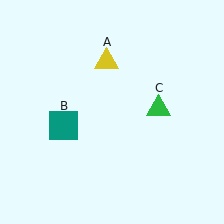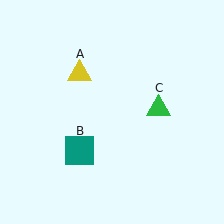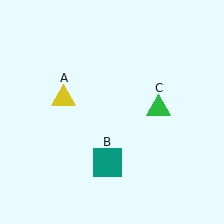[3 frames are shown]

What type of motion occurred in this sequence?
The yellow triangle (object A), teal square (object B) rotated counterclockwise around the center of the scene.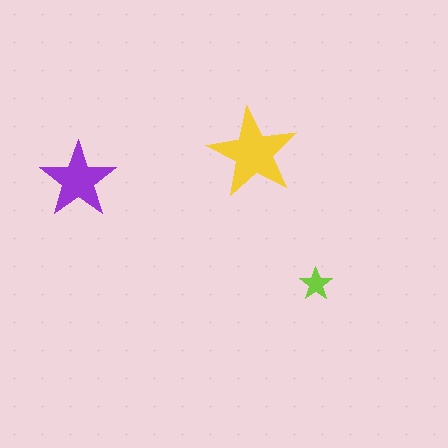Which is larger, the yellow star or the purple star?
The yellow one.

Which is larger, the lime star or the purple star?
The purple one.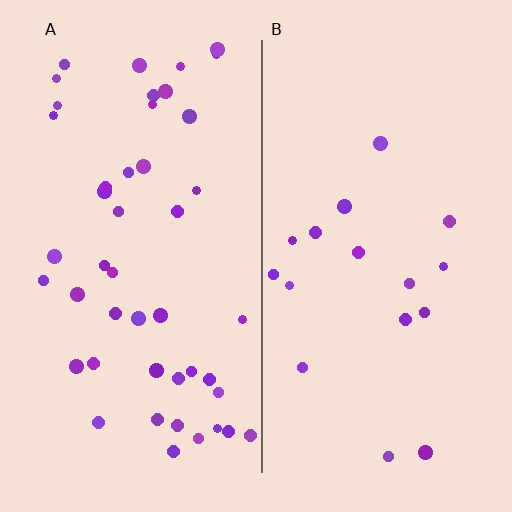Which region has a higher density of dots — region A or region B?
A (the left).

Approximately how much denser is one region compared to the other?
Approximately 2.7× — region A over region B.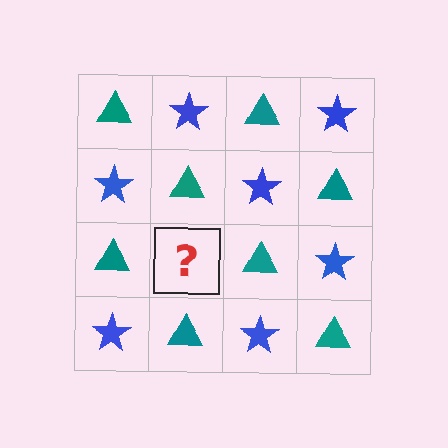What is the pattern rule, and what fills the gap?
The rule is that it alternates teal triangle and blue star in a checkerboard pattern. The gap should be filled with a blue star.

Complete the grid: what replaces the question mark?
The question mark should be replaced with a blue star.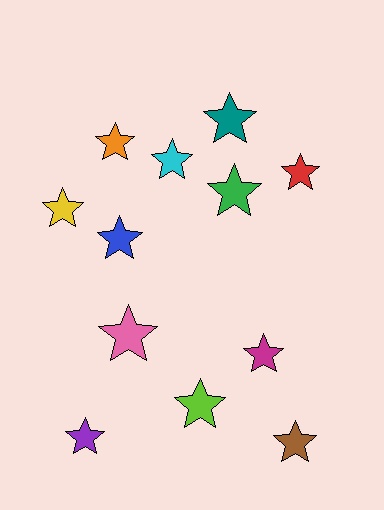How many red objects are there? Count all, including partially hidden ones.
There is 1 red object.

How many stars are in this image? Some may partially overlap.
There are 12 stars.